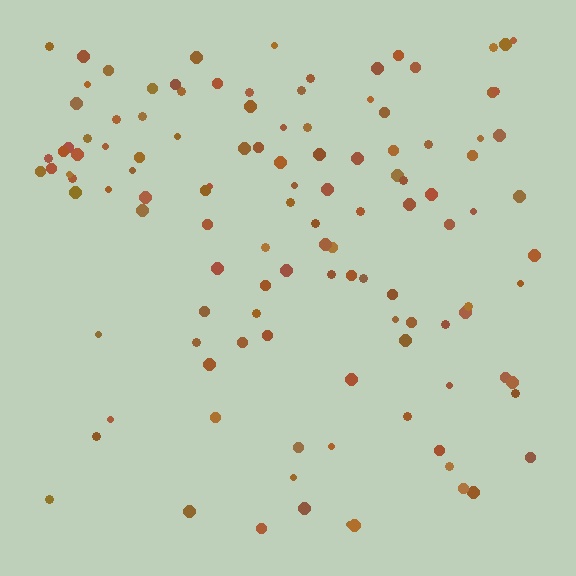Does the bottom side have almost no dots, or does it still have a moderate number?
Still a moderate number, just noticeably fewer than the top.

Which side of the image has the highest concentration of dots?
The top.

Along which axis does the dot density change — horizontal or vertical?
Vertical.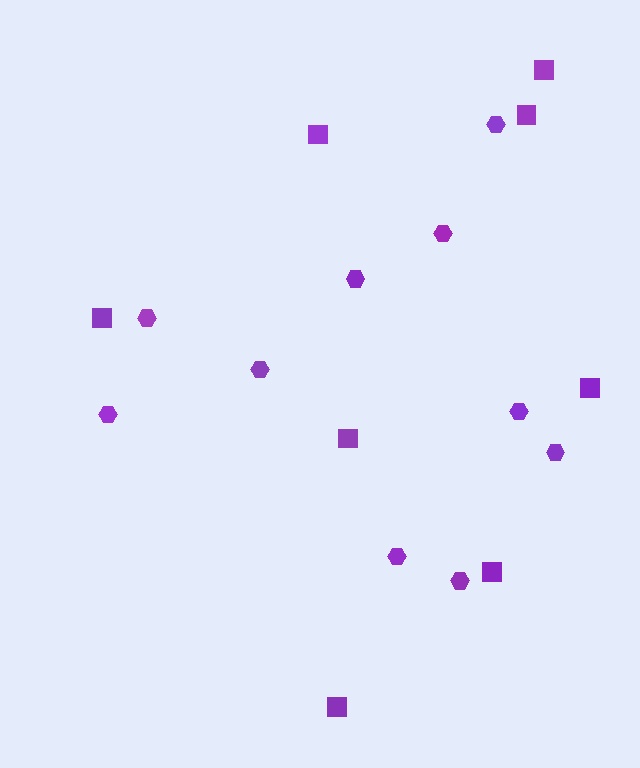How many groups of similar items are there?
There are 2 groups: one group of squares (8) and one group of hexagons (10).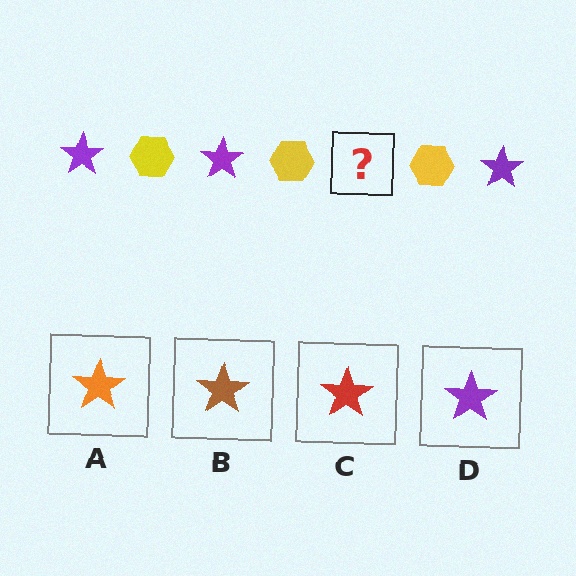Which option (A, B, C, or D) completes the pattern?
D.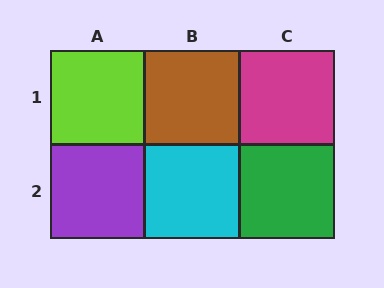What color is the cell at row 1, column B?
Brown.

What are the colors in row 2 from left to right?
Purple, cyan, green.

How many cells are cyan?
1 cell is cyan.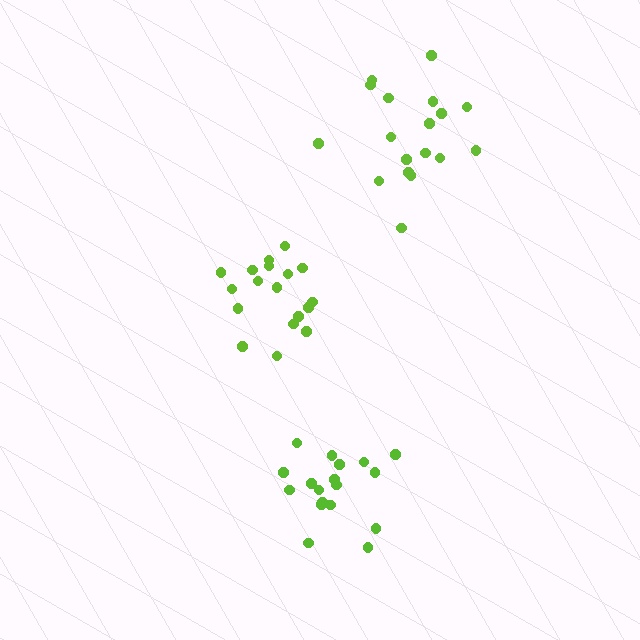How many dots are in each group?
Group 1: 18 dots, Group 2: 18 dots, Group 3: 18 dots (54 total).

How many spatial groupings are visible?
There are 3 spatial groupings.